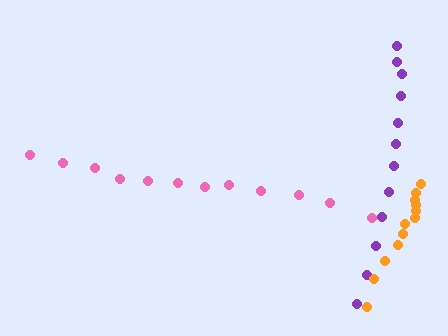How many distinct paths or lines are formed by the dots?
There are 3 distinct paths.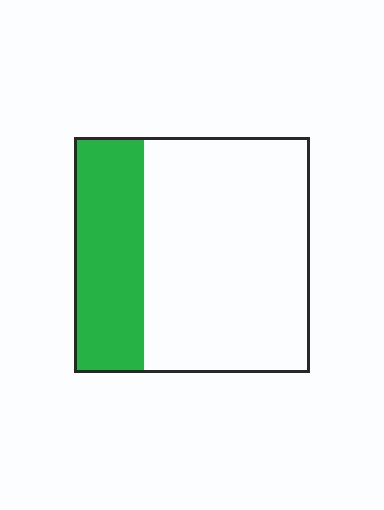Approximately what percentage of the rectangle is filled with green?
Approximately 30%.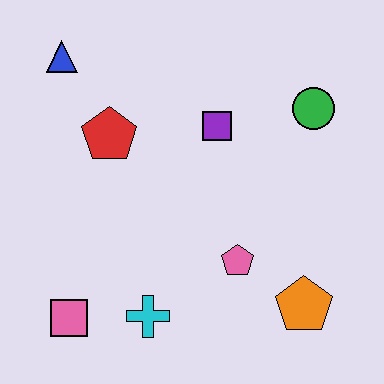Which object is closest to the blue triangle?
The red pentagon is closest to the blue triangle.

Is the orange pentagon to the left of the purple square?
No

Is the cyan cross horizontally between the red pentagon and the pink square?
No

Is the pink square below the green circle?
Yes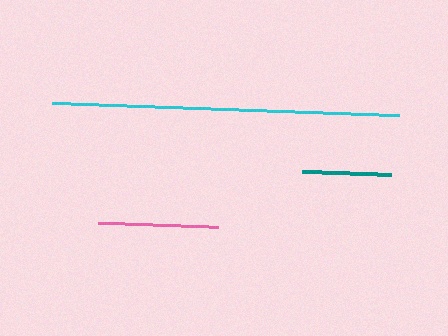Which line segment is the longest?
The cyan line is the longest at approximately 347 pixels.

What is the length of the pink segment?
The pink segment is approximately 120 pixels long.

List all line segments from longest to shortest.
From longest to shortest: cyan, pink, teal.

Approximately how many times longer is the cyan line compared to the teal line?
The cyan line is approximately 3.9 times the length of the teal line.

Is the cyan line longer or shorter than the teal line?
The cyan line is longer than the teal line.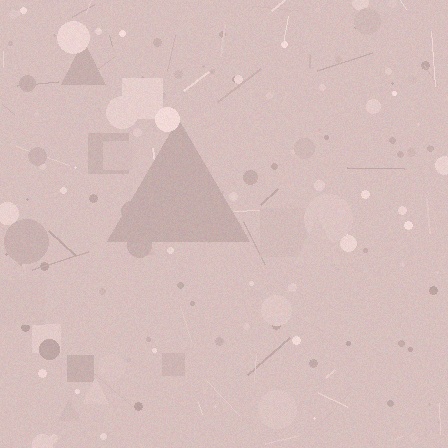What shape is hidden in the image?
A triangle is hidden in the image.